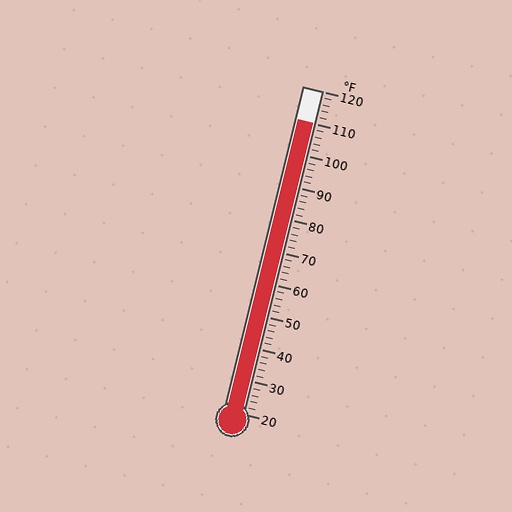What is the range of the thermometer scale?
The thermometer scale ranges from 20°F to 120°F.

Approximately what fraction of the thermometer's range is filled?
The thermometer is filled to approximately 90% of its range.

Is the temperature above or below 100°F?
The temperature is above 100°F.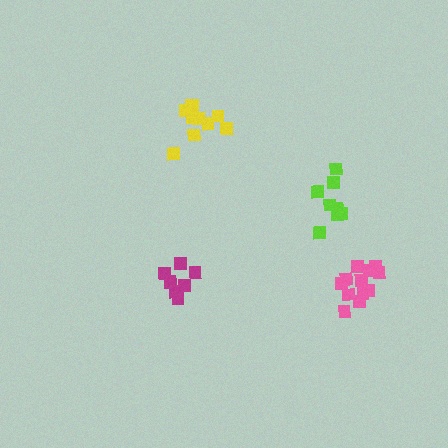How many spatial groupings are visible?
There are 4 spatial groupings.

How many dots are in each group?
Group 1: 12 dots, Group 2: 10 dots, Group 3: 7 dots, Group 4: 8 dots (37 total).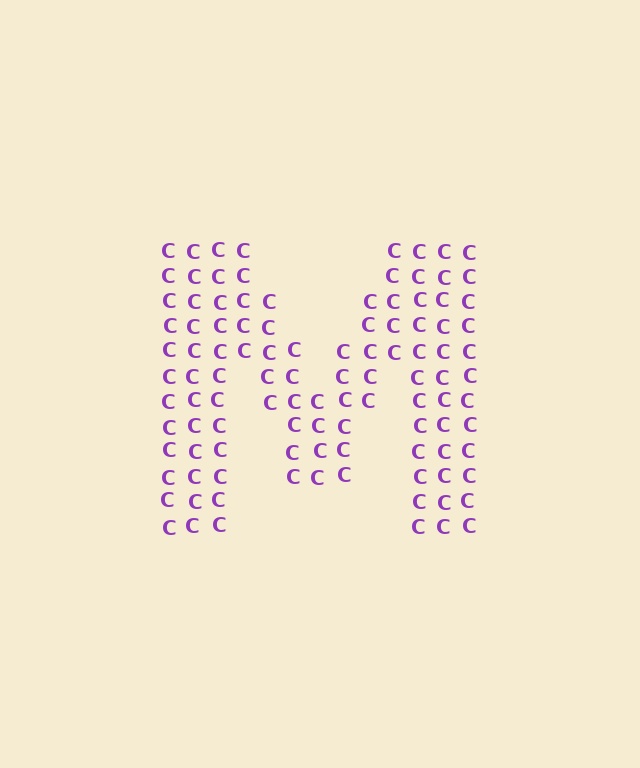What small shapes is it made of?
It is made of small letter C's.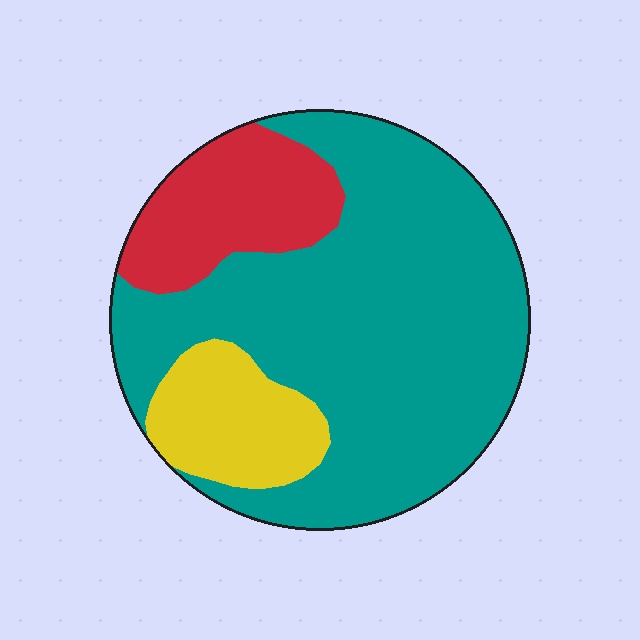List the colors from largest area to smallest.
From largest to smallest: teal, red, yellow.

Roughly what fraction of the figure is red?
Red covers roughly 15% of the figure.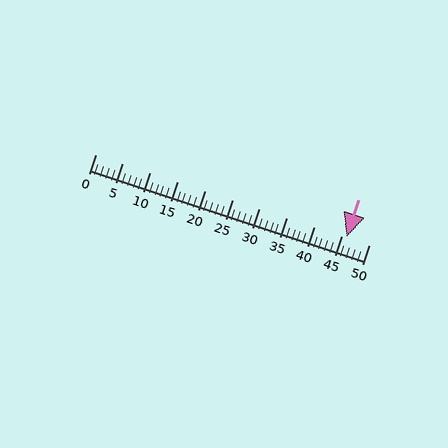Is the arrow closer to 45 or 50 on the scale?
The arrow is closer to 45.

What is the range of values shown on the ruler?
The ruler shows values from 0 to 50.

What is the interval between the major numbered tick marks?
The major tick marks are spaced 5 units apart.